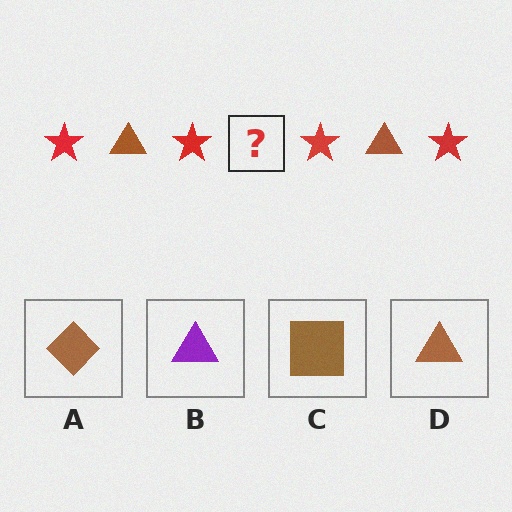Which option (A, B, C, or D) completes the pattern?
D.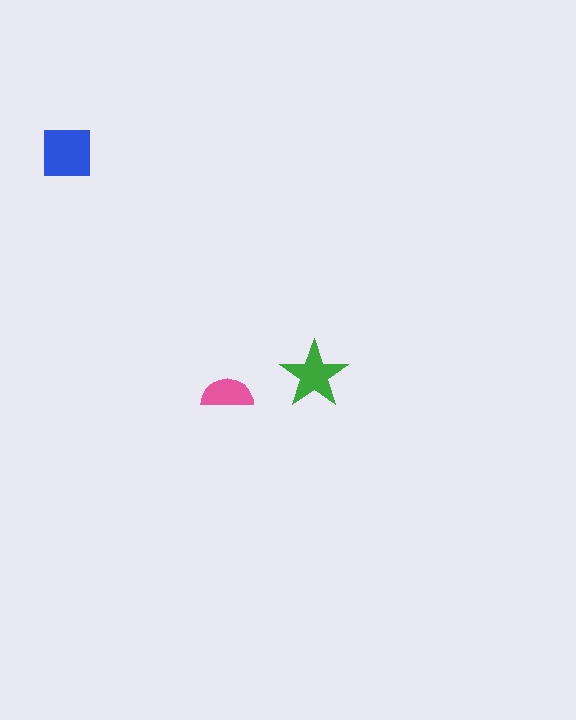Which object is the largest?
The blue square.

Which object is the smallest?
The pink semicircle.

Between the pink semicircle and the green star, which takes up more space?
The green star.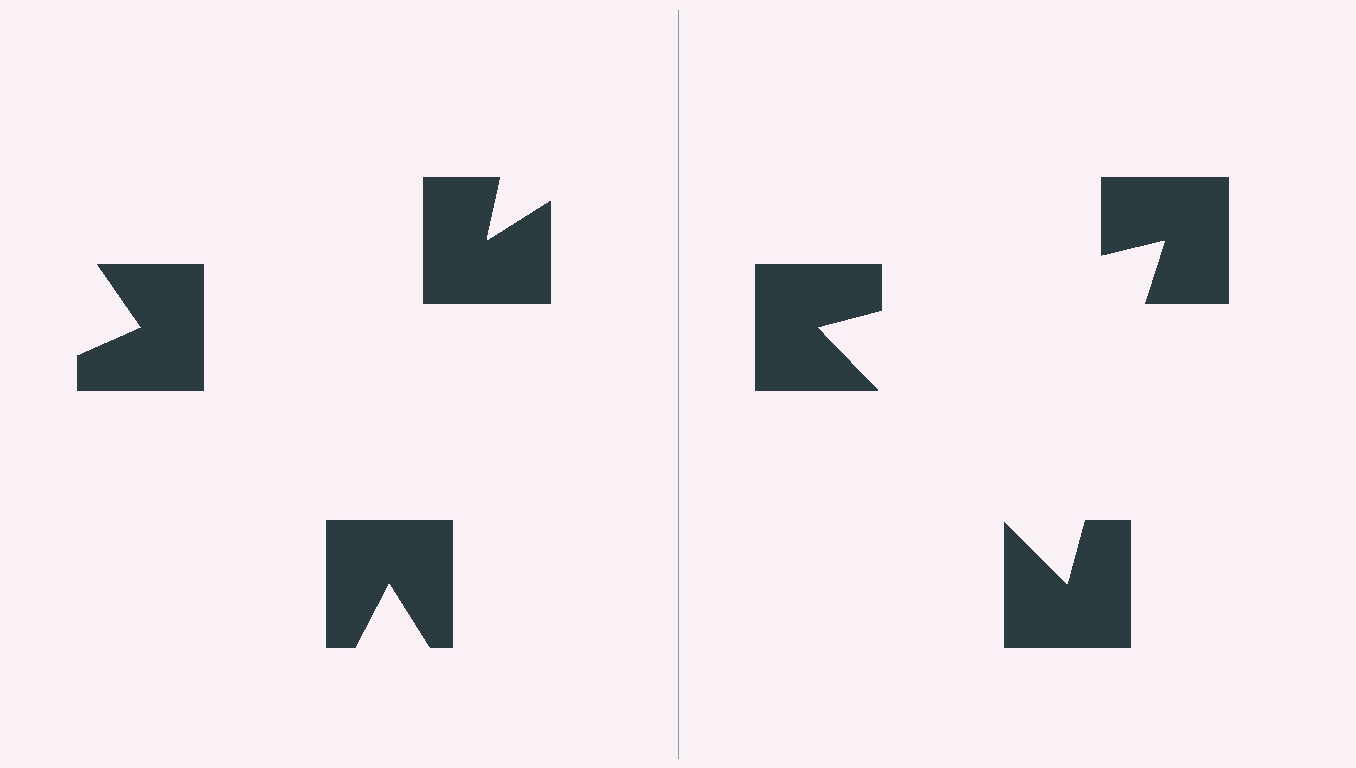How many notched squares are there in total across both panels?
6 — 3 on each side.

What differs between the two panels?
The notched squares are positioned identically on both sides; only the wedge orientations differ. On the right they align to a triangle; on the left they are misaligned.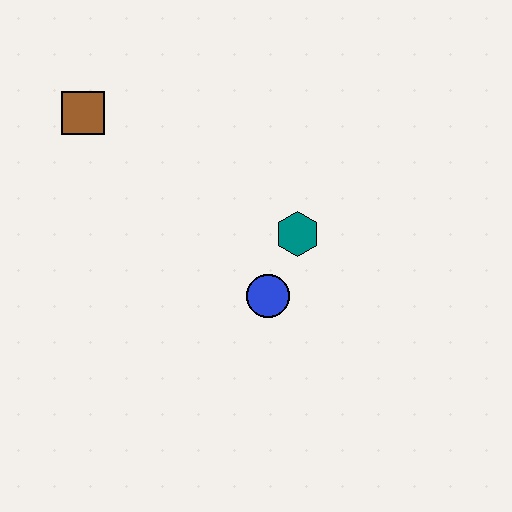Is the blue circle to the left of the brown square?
No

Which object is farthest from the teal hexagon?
The brown square is farthest from the teal hexagon.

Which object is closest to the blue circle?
The teal hexagon is closest to the blue circle.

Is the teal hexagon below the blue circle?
No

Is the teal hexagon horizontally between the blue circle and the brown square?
No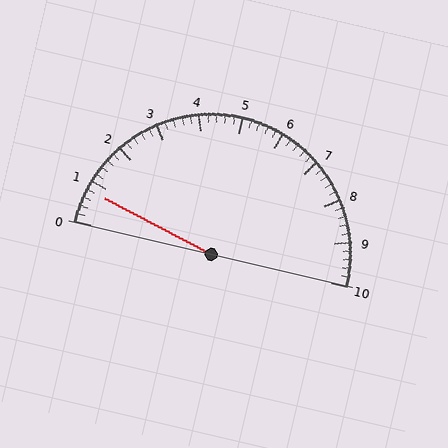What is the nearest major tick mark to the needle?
The nearest major tick mark is 1.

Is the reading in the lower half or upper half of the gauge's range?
The reading is in the lower half of the range (0 to 10).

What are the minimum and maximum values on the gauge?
The gauge ranges from 0 to 10.